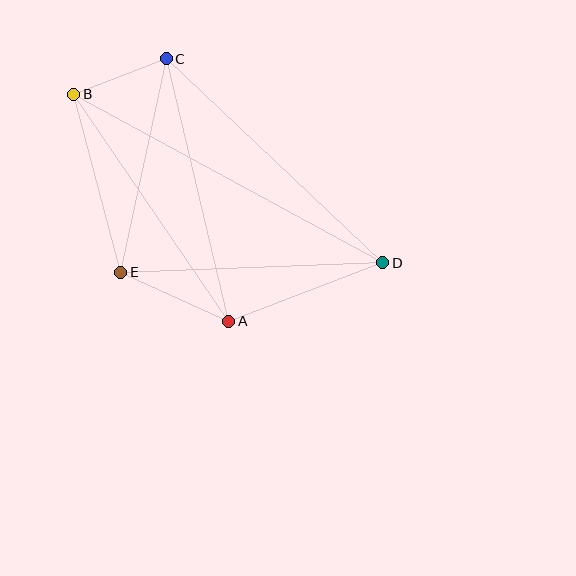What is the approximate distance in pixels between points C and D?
The distance between C and D is approximately 298 pixels.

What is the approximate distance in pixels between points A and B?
The distance between A and B is approximately 275 pixels.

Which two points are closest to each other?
Points B and C are closest to each other.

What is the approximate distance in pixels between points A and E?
The distance between A and E is approximately 119 pixels.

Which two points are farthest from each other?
Points B and D are farthest from each other.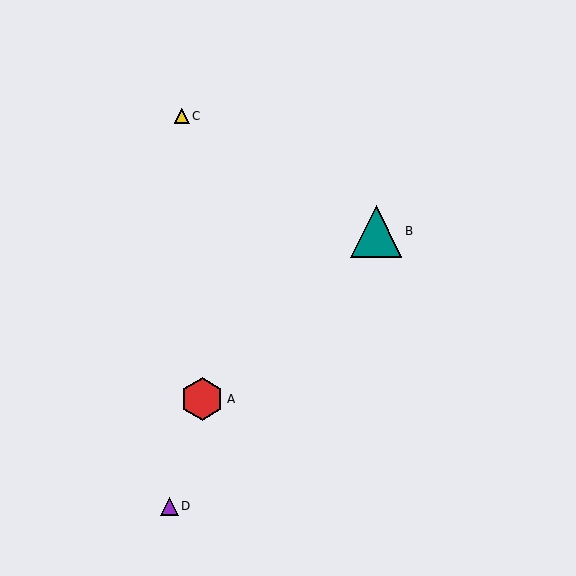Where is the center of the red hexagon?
The center of the red hexagon is at (202, 399).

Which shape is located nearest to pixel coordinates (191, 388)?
The red hexagon (labeled A) at (202, 399) is nearest to that location.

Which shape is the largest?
The teal triangle (labeled B) is the largest.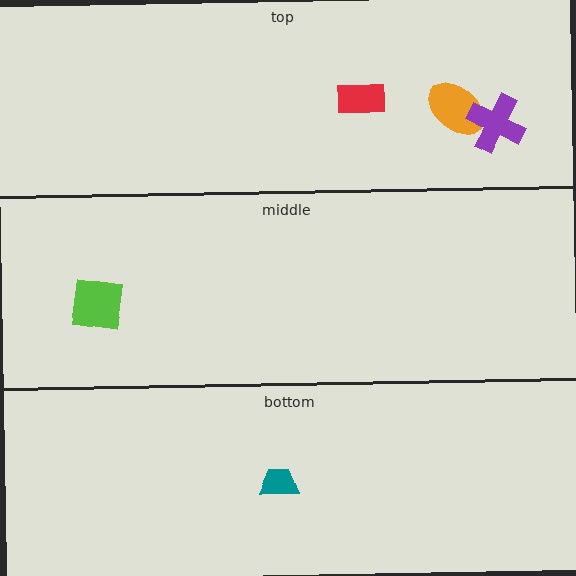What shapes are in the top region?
The red rectangle, the orange ellipse, the purple cross.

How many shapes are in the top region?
3.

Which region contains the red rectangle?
The top region.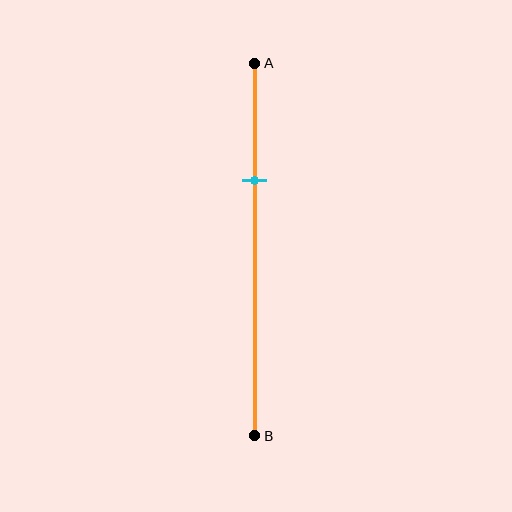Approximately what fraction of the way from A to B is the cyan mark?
The cyan mark is approximately 30% of the way from A to B.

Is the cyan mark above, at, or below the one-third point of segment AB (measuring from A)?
The cyan mark is approximately at the one-third point of segment AB.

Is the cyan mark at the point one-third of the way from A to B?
Yes, the mark is approximately at the one-third point.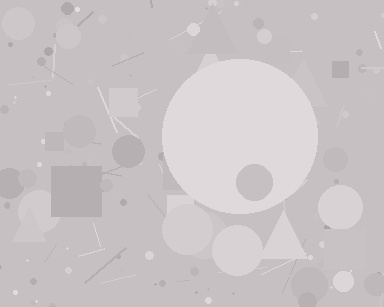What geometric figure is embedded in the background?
A circle is embedded in the background.